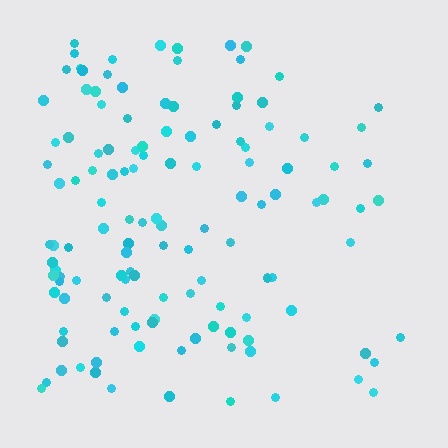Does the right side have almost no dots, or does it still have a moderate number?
Still a moderate number, just noticeably fewer than the left.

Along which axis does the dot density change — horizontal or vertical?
Horizontal.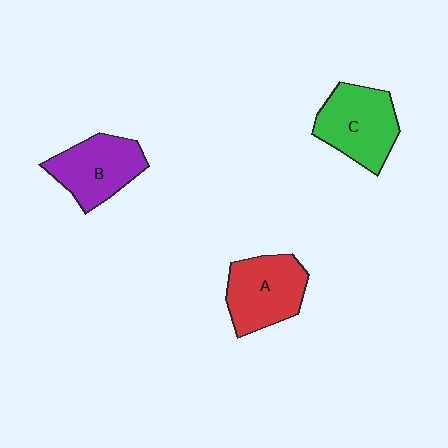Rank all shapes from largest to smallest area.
From largest to smallest: C (green), A (red), B (purple).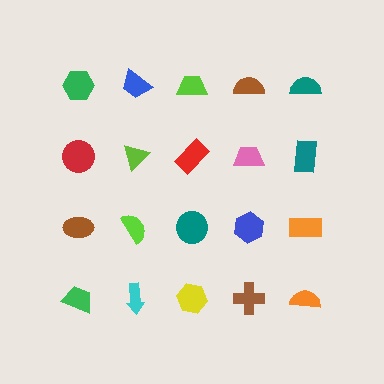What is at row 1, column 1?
A green hexagon.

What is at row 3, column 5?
An orange rectangle.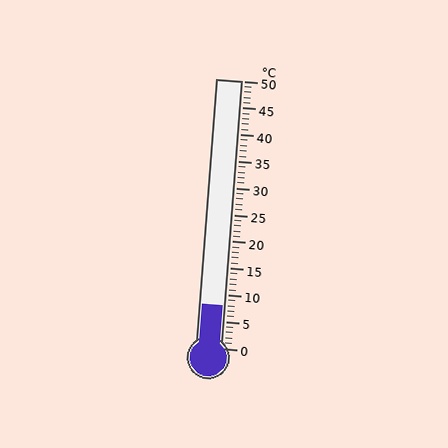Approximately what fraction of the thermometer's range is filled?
The thermometer is filled to approximately 15% of its range.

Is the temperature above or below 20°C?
The temperature is below 20°C.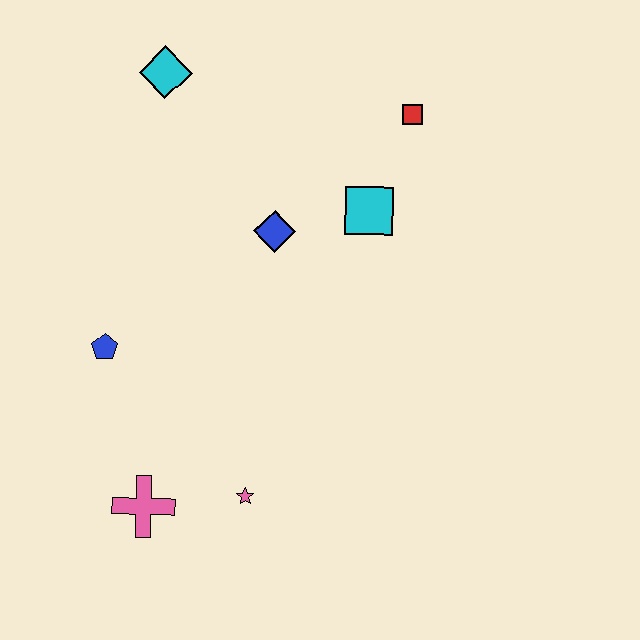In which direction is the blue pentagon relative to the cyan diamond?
The blue pentagon is below the cyan diamond.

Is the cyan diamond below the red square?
No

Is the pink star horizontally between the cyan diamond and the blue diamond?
Yes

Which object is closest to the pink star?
The pink cross is closest to the pink star.